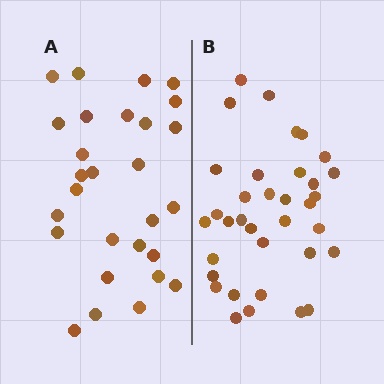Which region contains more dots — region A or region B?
Region B (the right region) has more dots.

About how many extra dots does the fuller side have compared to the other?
Region B has roughly 8 or so more dots than region A.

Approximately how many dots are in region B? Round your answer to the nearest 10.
About 40 dots. (The exact count is 35, which rounds to 40.)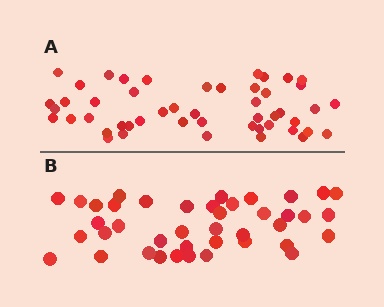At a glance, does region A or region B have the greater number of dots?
Region A (the top region) has more dots.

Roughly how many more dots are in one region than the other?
Region A has roughly 8 or so more dots than region B.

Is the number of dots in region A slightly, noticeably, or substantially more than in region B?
Region A has only slightly more — the two regions are fairly close. The ratio is roughly 1.2 to 1.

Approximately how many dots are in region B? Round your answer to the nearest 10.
About 40 dots. (The exact count is 41, which rounds to 40.)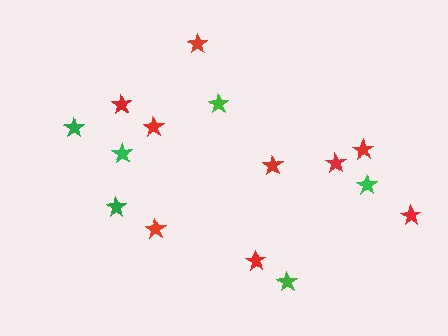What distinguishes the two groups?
There are 2 groups: one group of green stars (6) and one group of red stars (9).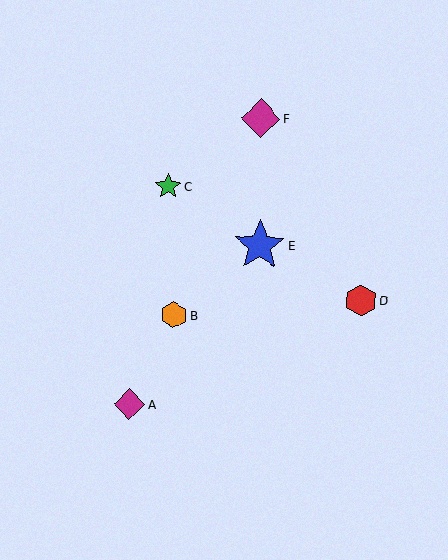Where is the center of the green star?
The center of the green star is at (168, 186).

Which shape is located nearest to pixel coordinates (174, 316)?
The orange hexagon (labeled B) at (174, 315) is nearest to that location.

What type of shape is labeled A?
Shape A is a magenta diamond.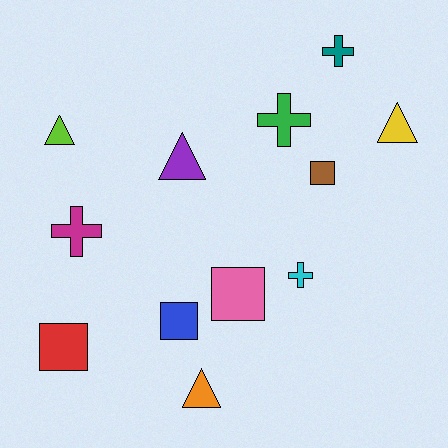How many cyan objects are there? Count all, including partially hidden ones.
There is 1 cyan object.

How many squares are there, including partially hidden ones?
There are 4 squares.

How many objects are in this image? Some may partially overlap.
There are 12 objects.